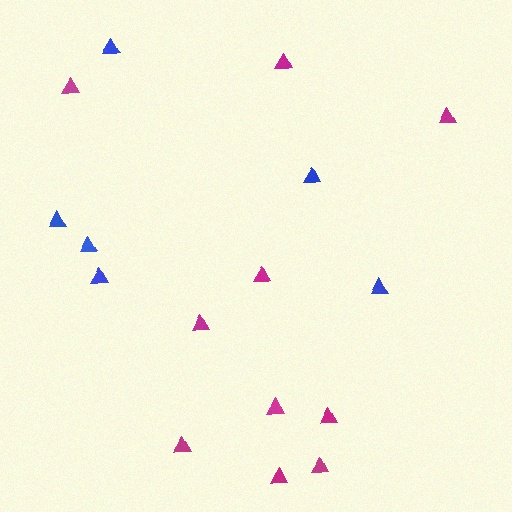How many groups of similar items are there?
There are 2 groups: one group of blue triangles (6) and one group of magenta triangles (10).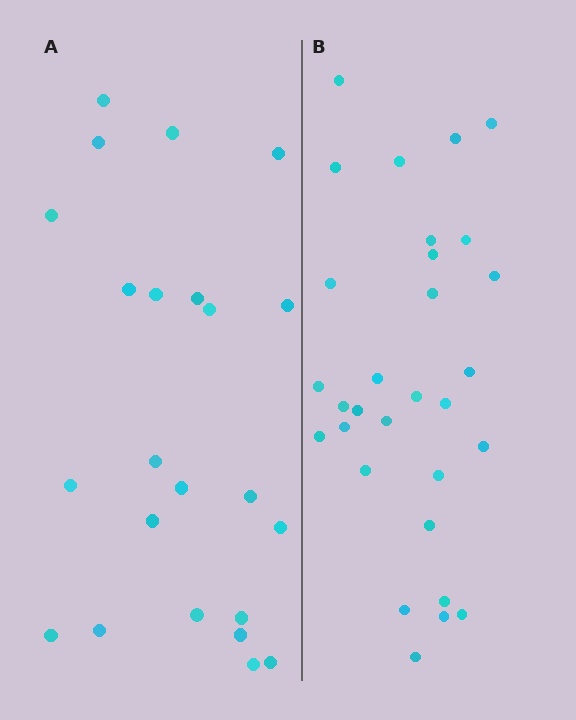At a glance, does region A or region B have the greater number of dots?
Region B (the right region) has more dots.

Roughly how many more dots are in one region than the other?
Region B has roughly 8 or so more dots than region A.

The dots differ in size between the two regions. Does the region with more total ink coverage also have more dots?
No. Region A has more total ink coverage because its dots are larger, but region B actually contains more individual dots. Total area can be misleading — the number of items is what matters here.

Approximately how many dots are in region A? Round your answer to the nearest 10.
About 20 dots. (The exact count is 23, which rounds to 20.)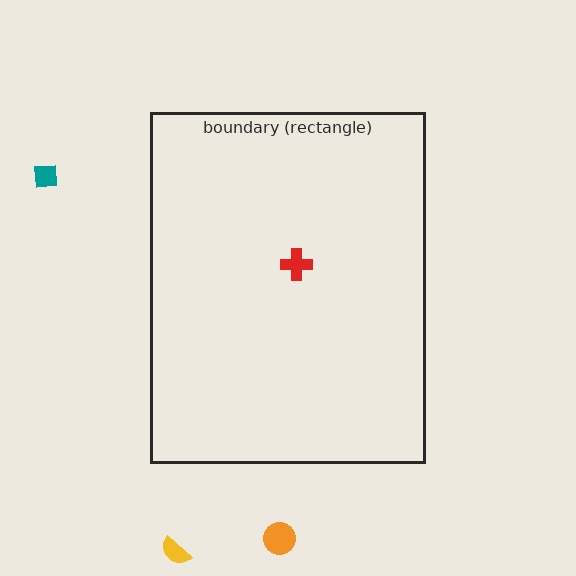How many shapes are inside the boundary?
1 inside, 3 outside.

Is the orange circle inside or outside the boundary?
Outside.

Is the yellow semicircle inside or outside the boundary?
Outside.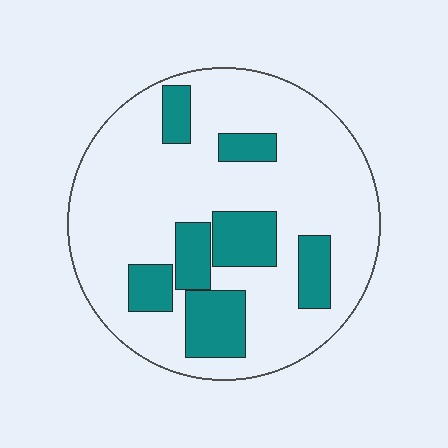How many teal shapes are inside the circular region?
7.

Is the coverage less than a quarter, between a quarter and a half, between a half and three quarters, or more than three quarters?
Less than a quarter.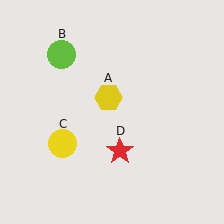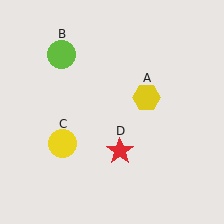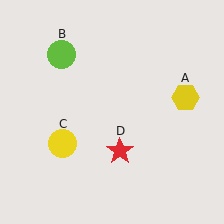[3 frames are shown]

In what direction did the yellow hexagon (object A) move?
The yellow hexagon (object A) moved right.